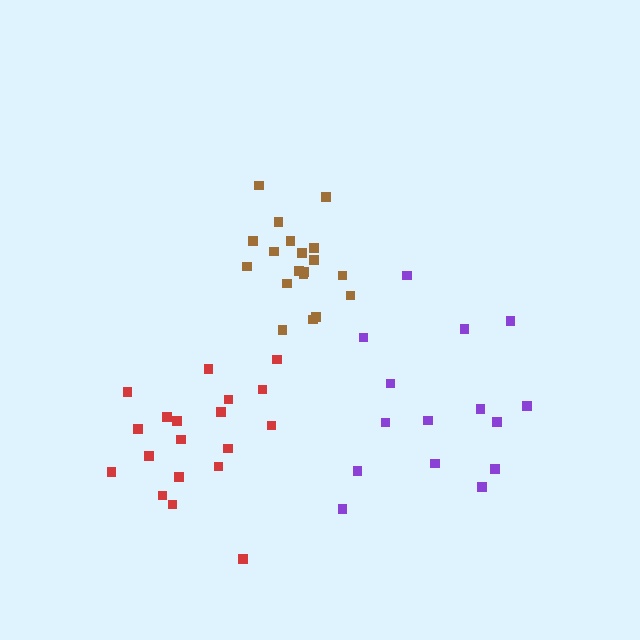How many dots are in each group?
Group 1: 19 dots, Group 2: 19 dots, Group 3: 15 dots (53 total).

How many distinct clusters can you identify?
There are 3 distinct clusters.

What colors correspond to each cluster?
The clusters are colored: red, brown, purple.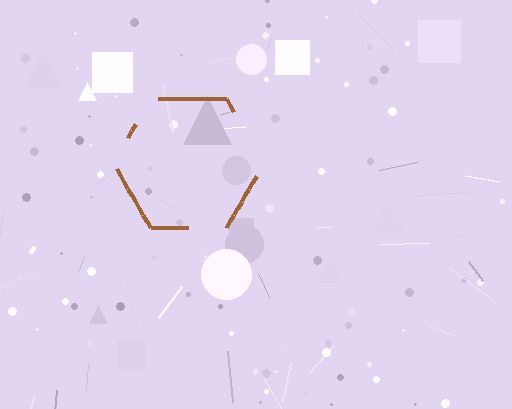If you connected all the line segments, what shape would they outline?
They would outline a hexagon.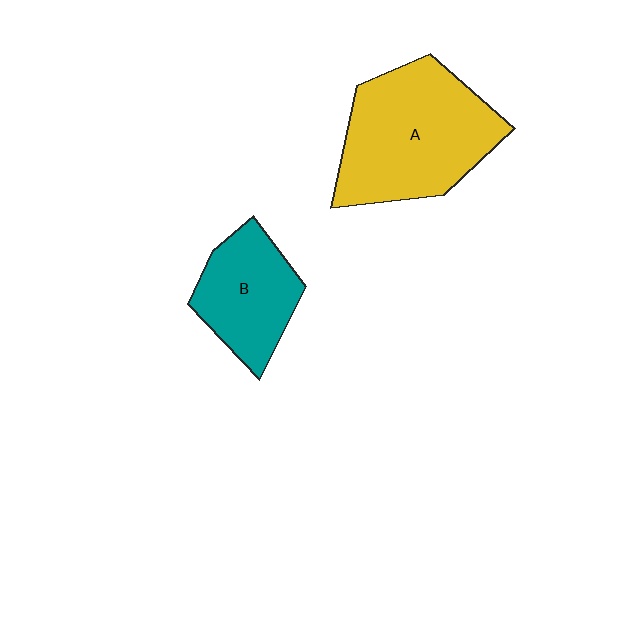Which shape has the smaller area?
Shape B (teal).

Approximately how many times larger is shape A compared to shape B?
Approximately 1.7 times.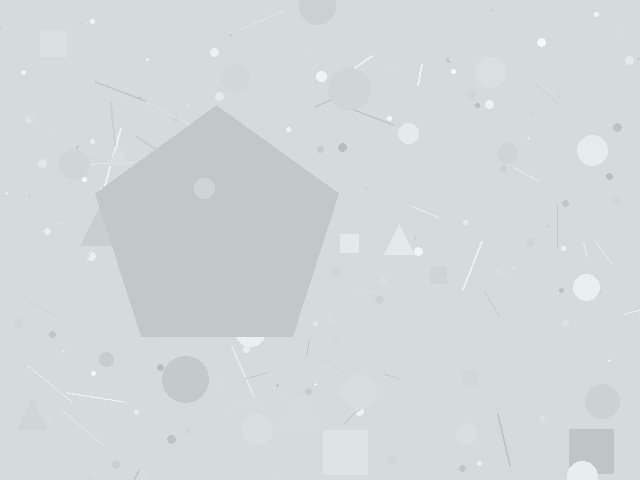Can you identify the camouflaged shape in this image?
The camouflaged shape is a pentagon.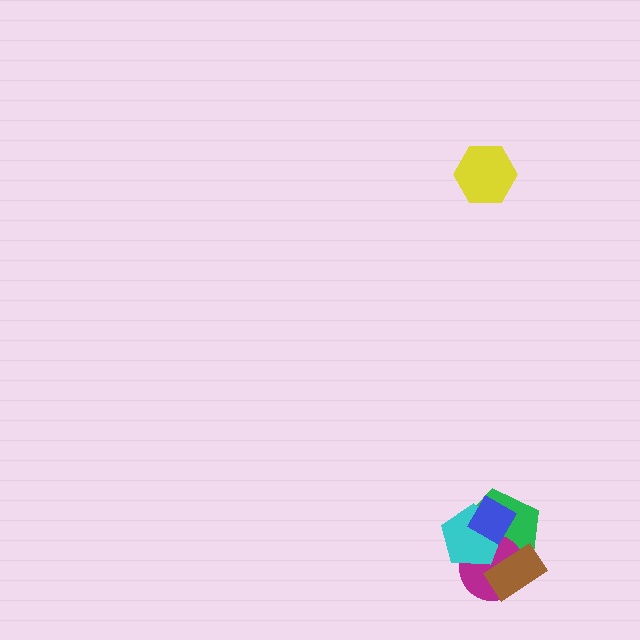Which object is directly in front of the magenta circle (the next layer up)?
The cyan pentagon is directly in front of the magenta circle.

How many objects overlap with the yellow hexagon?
0 objects overlap with the yellow hexagon.